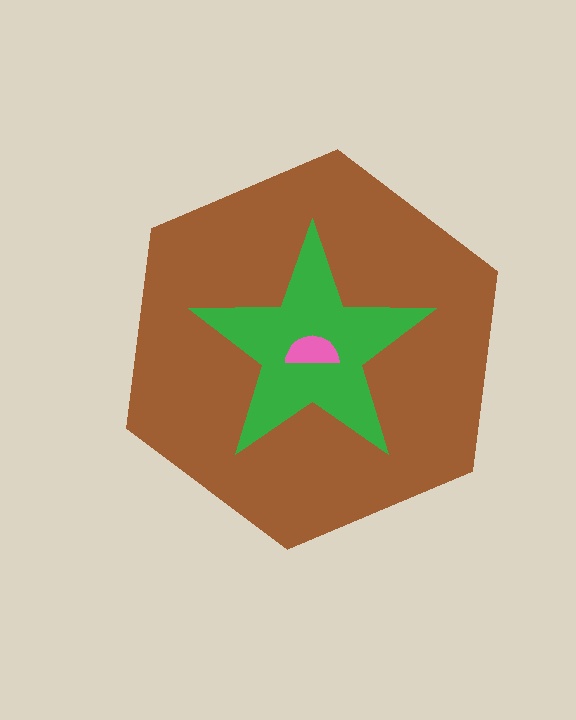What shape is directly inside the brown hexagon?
The green star.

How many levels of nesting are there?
3.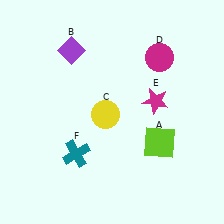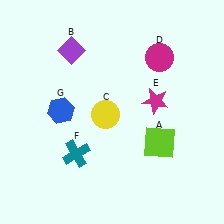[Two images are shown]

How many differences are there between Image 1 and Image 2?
There is 1 difference between the two images.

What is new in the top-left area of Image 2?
A blue hexagon (G) was added in the top-left area of Image 2.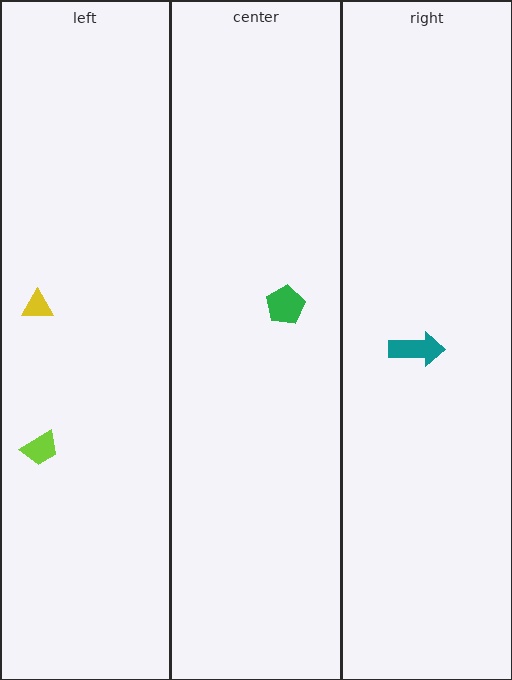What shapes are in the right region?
The teal arrow.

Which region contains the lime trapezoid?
The left region.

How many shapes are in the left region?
2.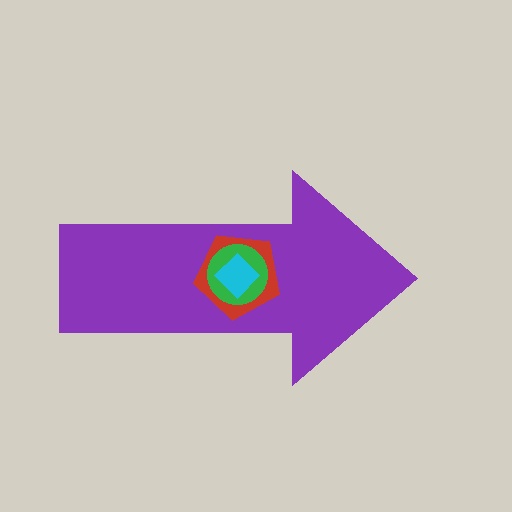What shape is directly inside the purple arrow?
The red pentagon.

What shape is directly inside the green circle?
The cyan diamond.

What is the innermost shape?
The cyan diamond.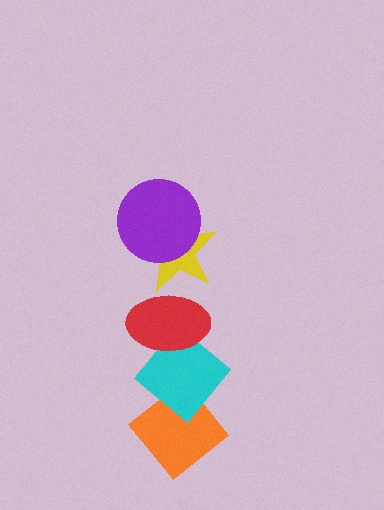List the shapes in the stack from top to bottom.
From top to bottom: the purple circle, the yellow star, the red ellipse, the cyan diamond, the orange diamond.